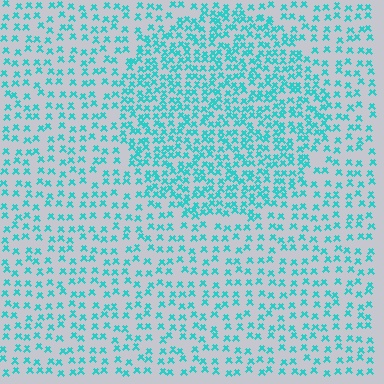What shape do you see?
I see a circle.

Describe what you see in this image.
The image contains small cyan elements arranged at two different densities. A circle-shaped region is visible where the elements are more densely packed than the surrounding area.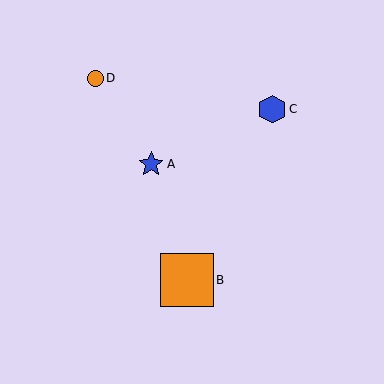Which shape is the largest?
The orange square (labeled B) is the largest.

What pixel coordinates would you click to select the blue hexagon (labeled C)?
Click at (272, 109) to select the blue hexagon C.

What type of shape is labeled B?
Shape B is an orange square.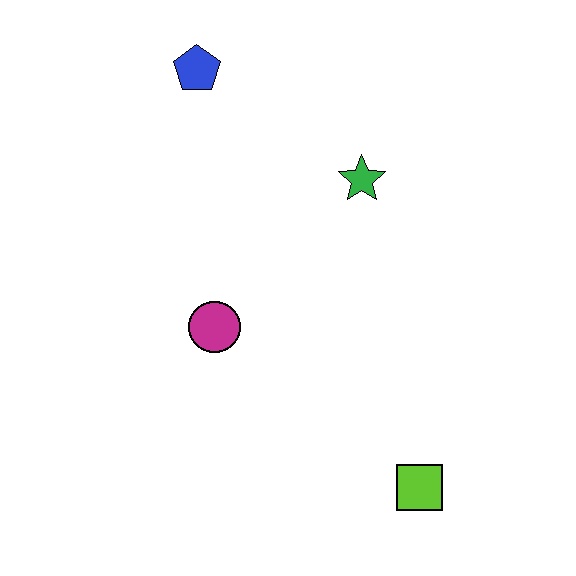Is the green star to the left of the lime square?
Yes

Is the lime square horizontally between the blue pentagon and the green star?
No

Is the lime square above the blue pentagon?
No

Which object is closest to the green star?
The blue pentagon is closest to the green star.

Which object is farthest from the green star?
The lime square is farthest from the green star.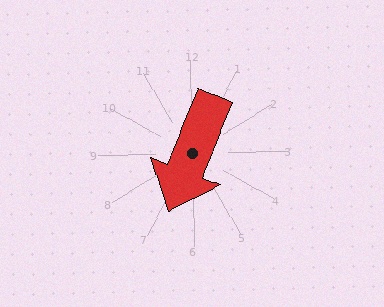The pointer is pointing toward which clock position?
Roughly 7 o'clock.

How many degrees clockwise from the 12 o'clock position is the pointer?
Approximately 203 degrees.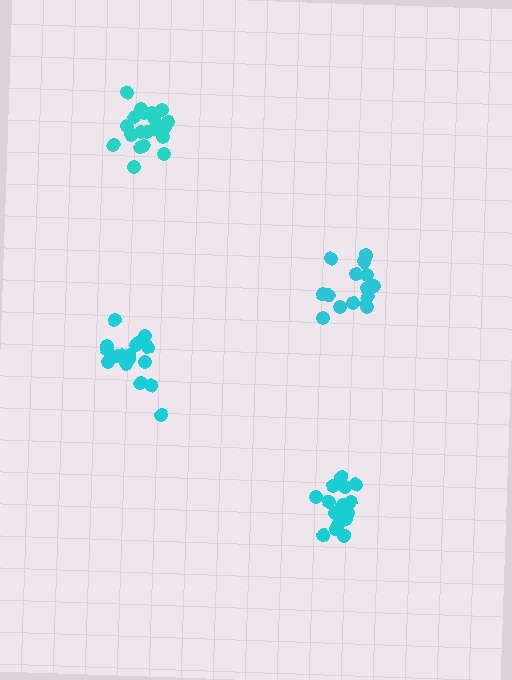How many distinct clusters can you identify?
There are 4 distinct clusters.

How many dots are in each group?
Group 1: 15 dots, Group 2: 16 dots, Group 3: 21 dots, Group 4: 17 dots (69 total).